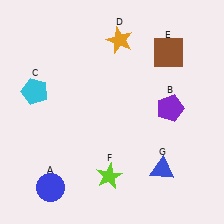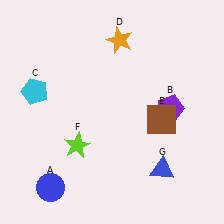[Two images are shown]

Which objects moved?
The objects that moved are: the brown square (E), the lime star (F).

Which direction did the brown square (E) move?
The brown square (E) moved down.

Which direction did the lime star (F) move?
The lime star (F) moved left.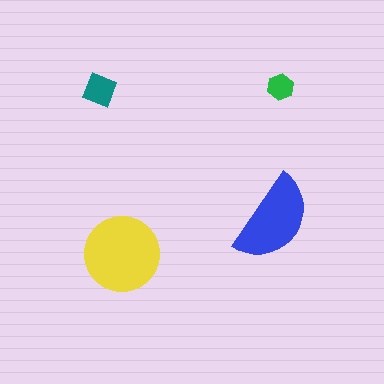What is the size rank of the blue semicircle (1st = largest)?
2nd.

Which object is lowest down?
The yellow circle is bottommost.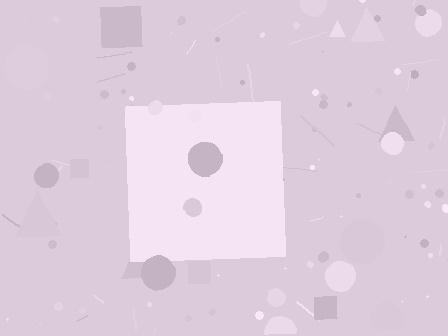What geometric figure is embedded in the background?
A square is embedded in the background.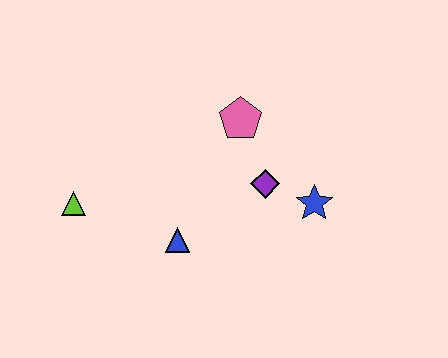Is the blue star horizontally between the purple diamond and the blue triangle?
No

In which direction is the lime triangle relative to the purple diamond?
The lime triangle is to the left of the purple diamond.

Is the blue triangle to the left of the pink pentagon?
Yes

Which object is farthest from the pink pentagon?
The lime triangle is farthest from the pink pentagon.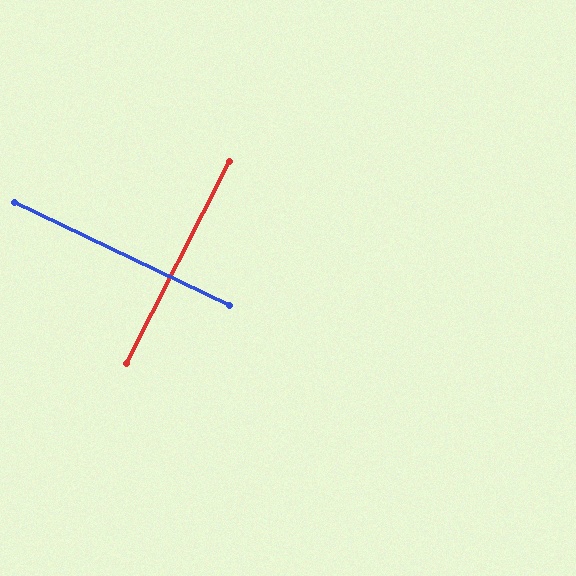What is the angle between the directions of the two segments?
Approximately 89 degrees.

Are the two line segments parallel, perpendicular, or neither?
Perpendicular — they meet at approximately 89°.